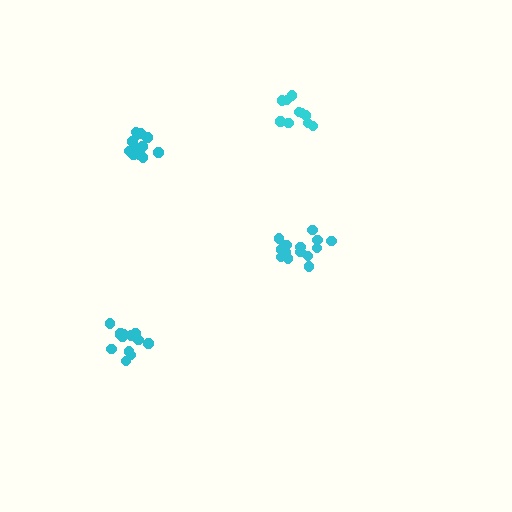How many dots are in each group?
Group 1: 14 dots, Group 2: 14 dots, Group 3: 14 dots, Group 4: 10 dots (52 total).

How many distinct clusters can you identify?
There are 4 distinct clusters.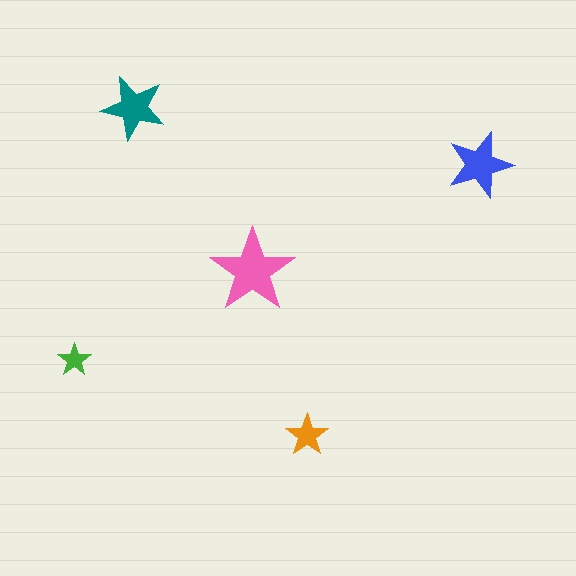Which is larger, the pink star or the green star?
The pink one.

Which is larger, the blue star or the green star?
The blue one.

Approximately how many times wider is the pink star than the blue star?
About 1.5 times wider.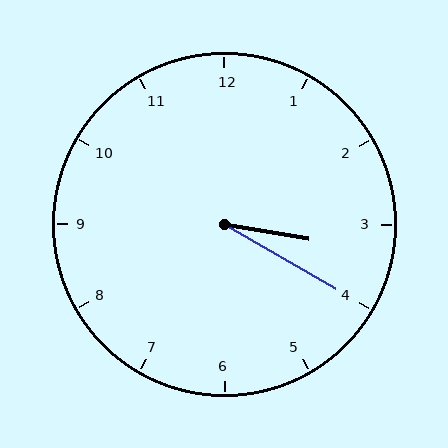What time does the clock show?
3:20.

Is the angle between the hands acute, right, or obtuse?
It is acute.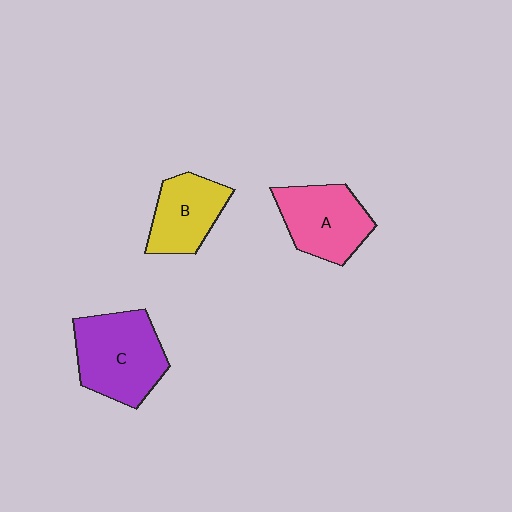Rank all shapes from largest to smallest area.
From largest to smallest: C (purple), A (pink), B (yellow).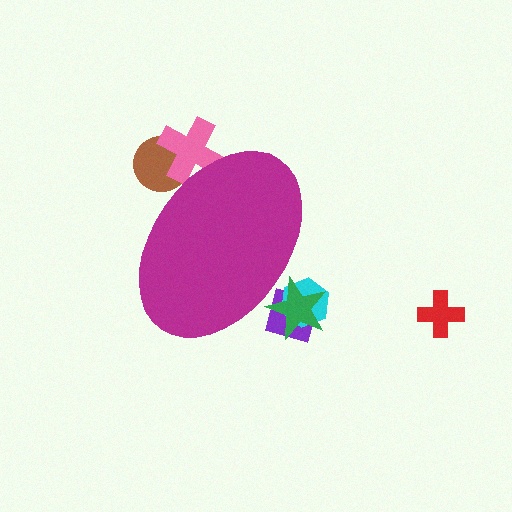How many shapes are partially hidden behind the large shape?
5 shapes are partially hidden.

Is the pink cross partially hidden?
Yes, the pink cross is partially hidden behind the magenta ellipse.